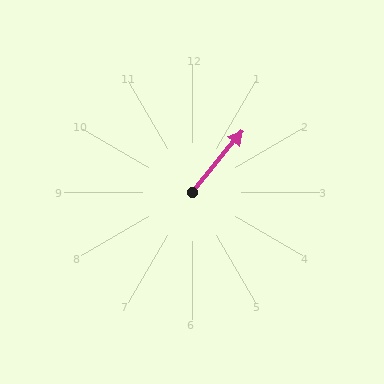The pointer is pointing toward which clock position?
Roughly 1 o'clock.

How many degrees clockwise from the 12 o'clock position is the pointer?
Approximately 39 degrees.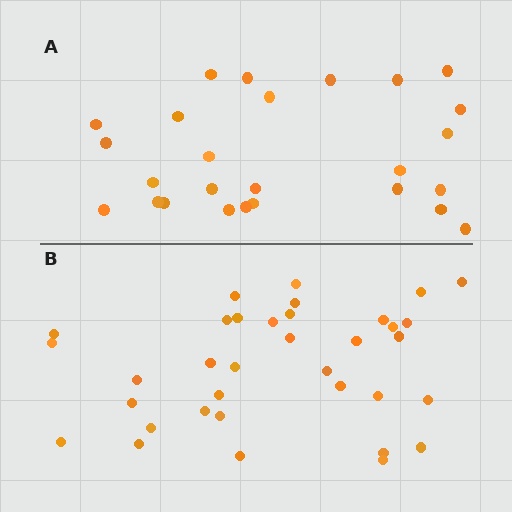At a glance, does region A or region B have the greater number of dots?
Region B (the bottom region) has more dots.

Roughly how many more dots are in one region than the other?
Region B has roughly 8 or so more dots than region A.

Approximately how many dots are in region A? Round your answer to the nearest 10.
About 30 dots. (The exact count is 26, which rounds to 30.)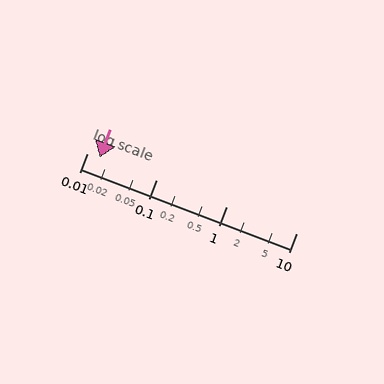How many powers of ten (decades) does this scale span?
The scale spans 3 decades, from 0.01 to 10.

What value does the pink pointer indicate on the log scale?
The pointer indicates approximately 0.015.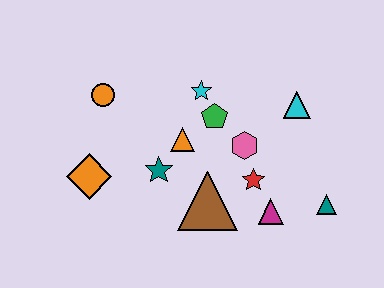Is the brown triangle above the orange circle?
No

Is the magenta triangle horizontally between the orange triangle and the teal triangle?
Yes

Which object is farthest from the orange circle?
The teal triangle is farthest from the orange circle.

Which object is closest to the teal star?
The orange triangle is closest to the teal star.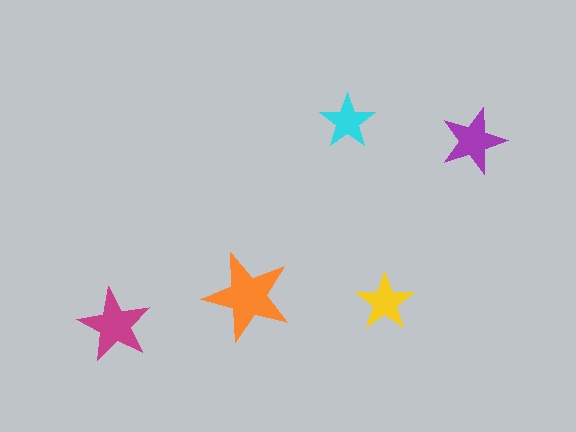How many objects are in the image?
There are 5 objects in the image.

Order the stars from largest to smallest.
the orange one, the magenta one, the purple one, the yellow one, the cyan one.